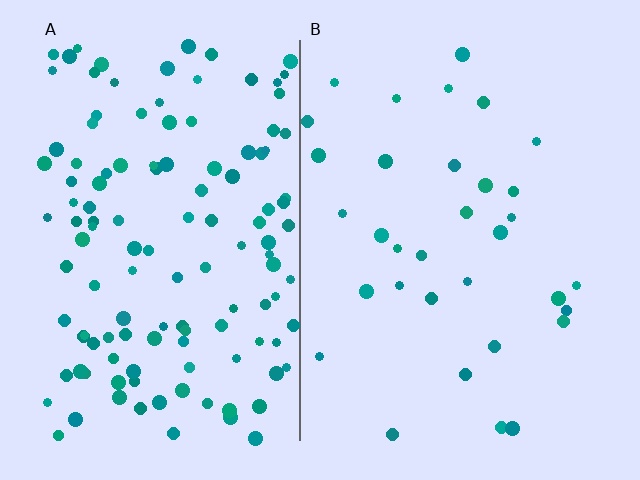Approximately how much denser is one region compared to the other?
Approximately 3.9× — region A over region B.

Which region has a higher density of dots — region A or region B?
A (the left).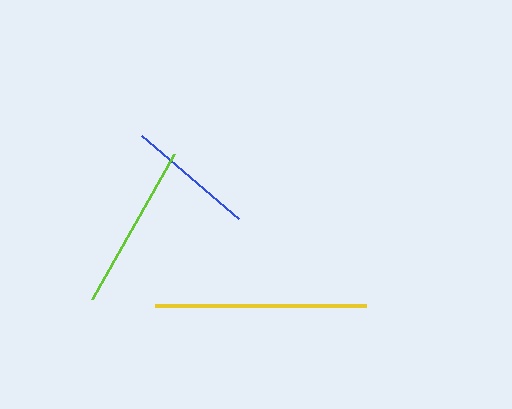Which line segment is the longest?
The yellow line is the longest at approximately 210 pixels.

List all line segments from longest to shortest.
From longest to shortest: yellow, lime, blue.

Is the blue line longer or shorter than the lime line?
The lime line is longer than the blue line.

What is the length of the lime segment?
The lime segment is approximately 166 pixels long.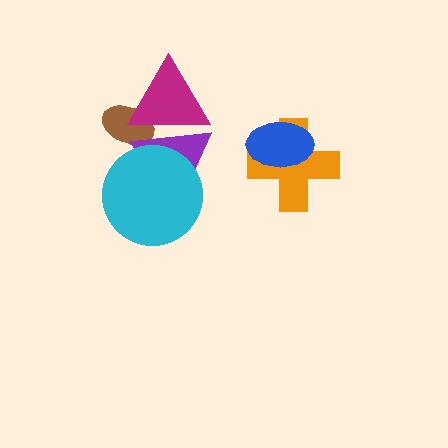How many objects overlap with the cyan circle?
1 object overlaps with the cyan circle.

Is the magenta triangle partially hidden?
No, no other shape covers it.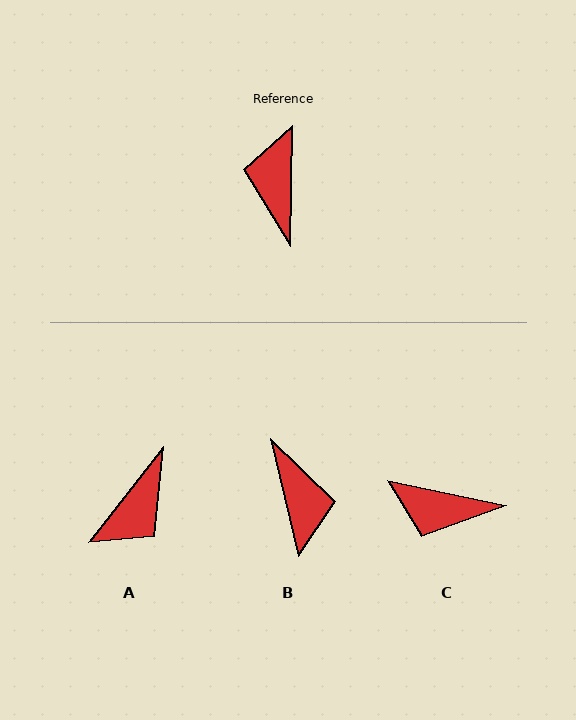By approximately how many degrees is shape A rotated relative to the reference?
Approximately 143 degrees counter-clockwise.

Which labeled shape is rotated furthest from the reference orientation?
B, about 166 degrees away.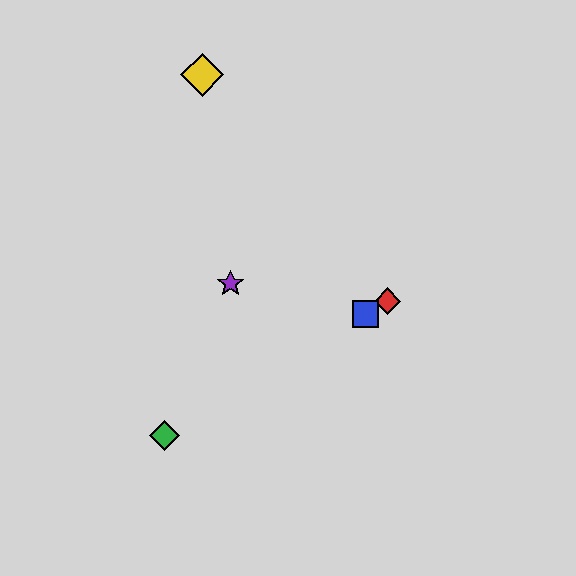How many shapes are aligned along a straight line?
3 shapes (the red diamond, the blue square, the green diamond) are aligned along a straight line.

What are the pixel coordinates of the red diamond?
The red diamond is at (387, 301).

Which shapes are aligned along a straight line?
The red diamond, the blue square, the green diamond are aligned along a straight line.